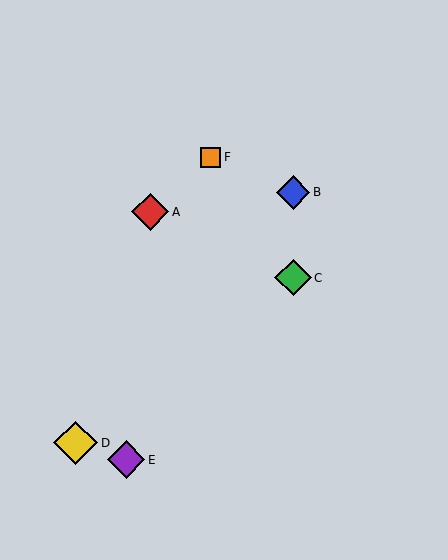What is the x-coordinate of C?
Object C is at x≈293.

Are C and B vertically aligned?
Yes, both are at x≈293.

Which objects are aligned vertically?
Objects B, C are aligned vertically.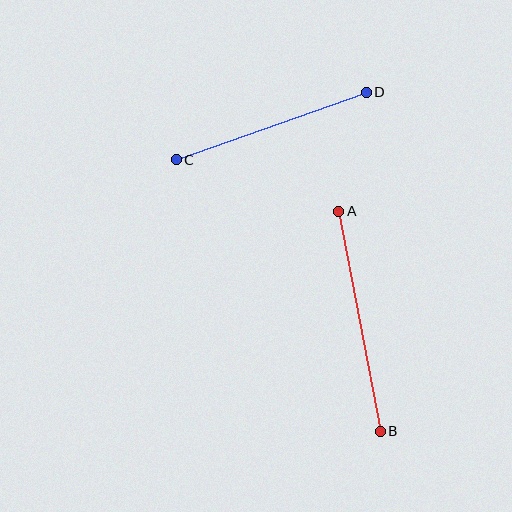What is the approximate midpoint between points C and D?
The midpoint is at approximately (271, 126) pixels.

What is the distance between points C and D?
The distance is approximately 202 pixels.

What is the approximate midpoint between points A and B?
The midpoint is at approximately (360, 321) pixels.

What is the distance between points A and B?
The distance is approximately 224 pixels.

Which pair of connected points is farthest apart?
Points A and B are farthest apart.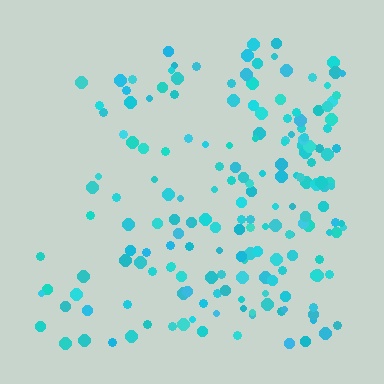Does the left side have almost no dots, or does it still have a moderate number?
Still a moderate number, just noticeably fewer than the right.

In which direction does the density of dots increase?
From left to right, with the right side densest.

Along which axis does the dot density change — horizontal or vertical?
Horizontal.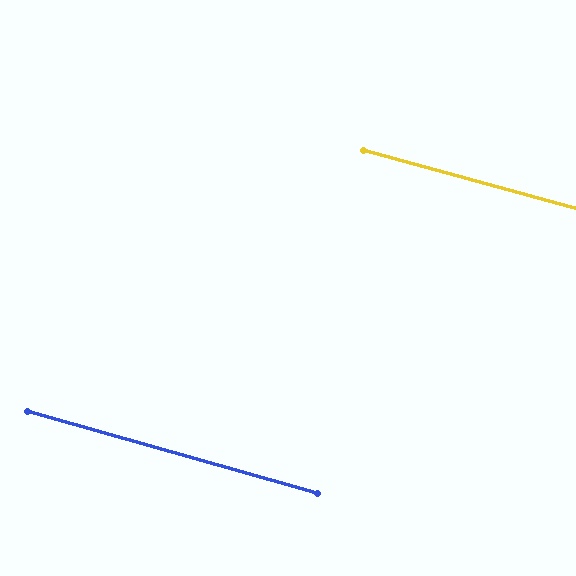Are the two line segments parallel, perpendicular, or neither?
Parallel — their directions differ by only 0.5°.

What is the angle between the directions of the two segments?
Approximately 0 degrees.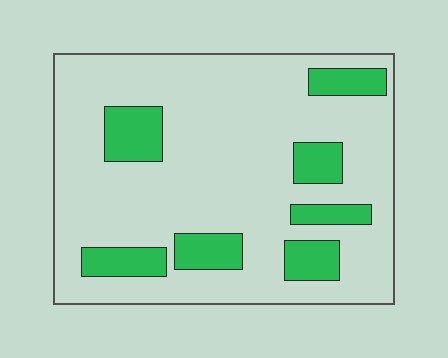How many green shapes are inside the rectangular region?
7.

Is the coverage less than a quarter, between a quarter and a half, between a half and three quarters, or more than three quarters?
Less than a quarter.